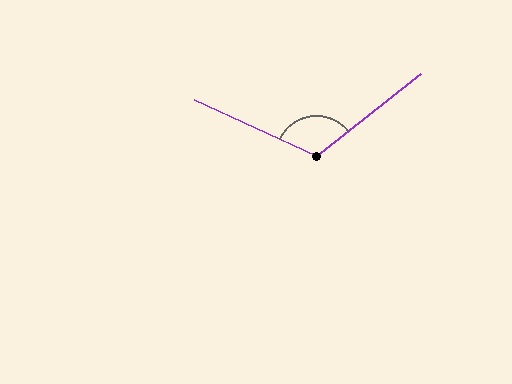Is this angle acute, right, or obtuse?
It is obtuse.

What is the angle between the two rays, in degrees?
Approximately 117 degrees.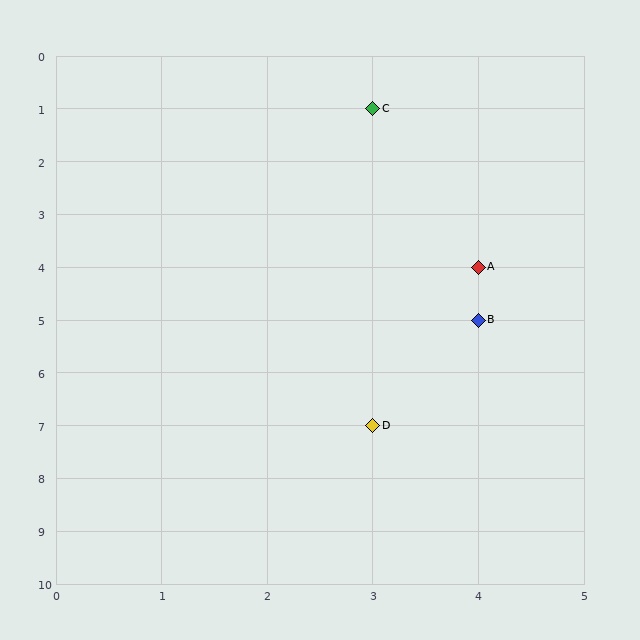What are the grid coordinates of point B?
Point B is at grid coordinates (4, 5).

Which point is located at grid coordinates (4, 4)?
Point A is at (4, 4).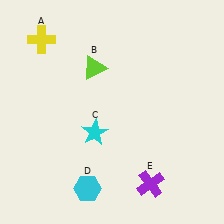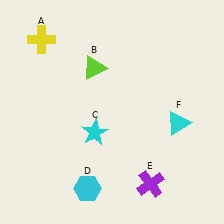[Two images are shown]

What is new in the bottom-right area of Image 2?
A cyan triangle (F) was added in the bottom-right area of Image 2.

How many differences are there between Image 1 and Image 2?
There is 1 difference between the two images.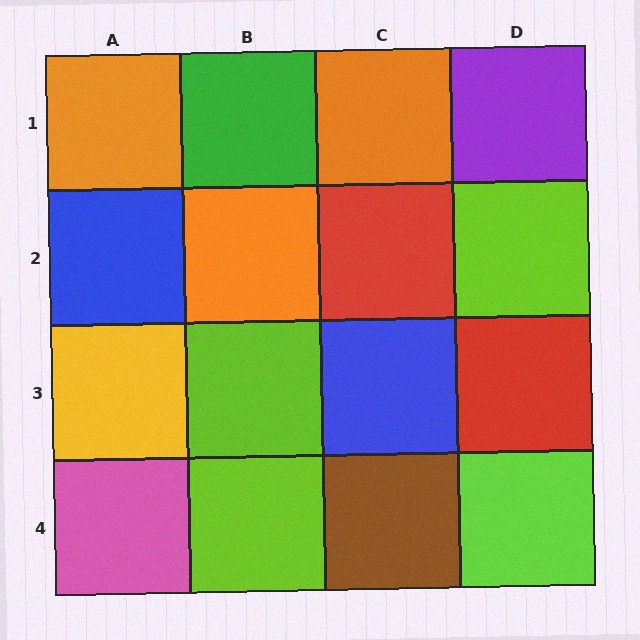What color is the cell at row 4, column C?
Brown.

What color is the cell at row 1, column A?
Orange.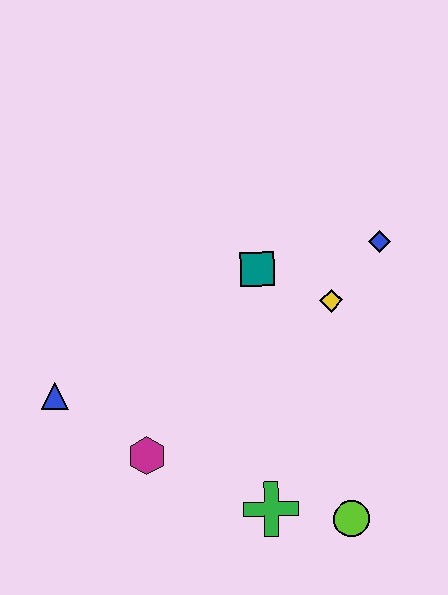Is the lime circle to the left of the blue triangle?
No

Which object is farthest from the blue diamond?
The blue triangle is farthest from the blue diamond.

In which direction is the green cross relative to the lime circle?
The green cross is to the left of the lime circle.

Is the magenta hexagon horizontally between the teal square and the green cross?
No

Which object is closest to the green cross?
The lime circle is closest to the green cross.